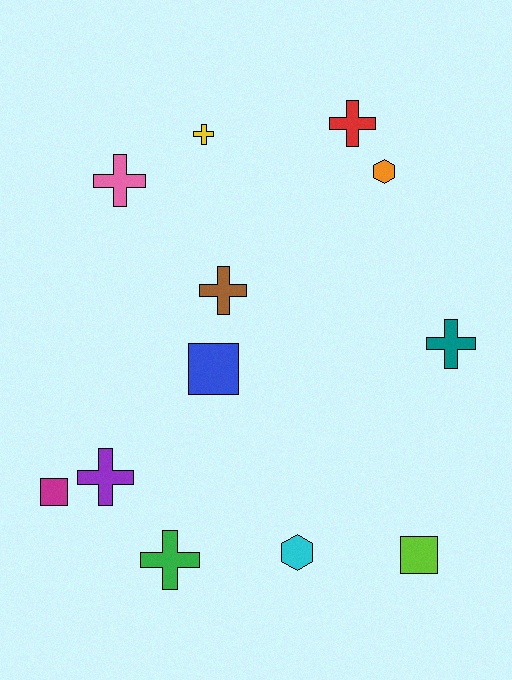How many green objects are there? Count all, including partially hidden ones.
There is 1 green object.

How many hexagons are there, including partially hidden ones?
There are 2 hexagons.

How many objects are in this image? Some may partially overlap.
There are 12 objects.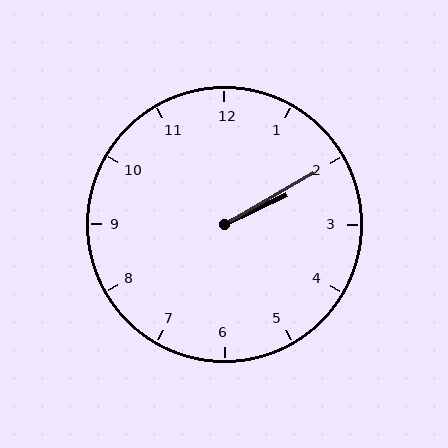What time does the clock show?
2:10.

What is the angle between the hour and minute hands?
Approximately 5 degrees.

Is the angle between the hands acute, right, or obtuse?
It is acute.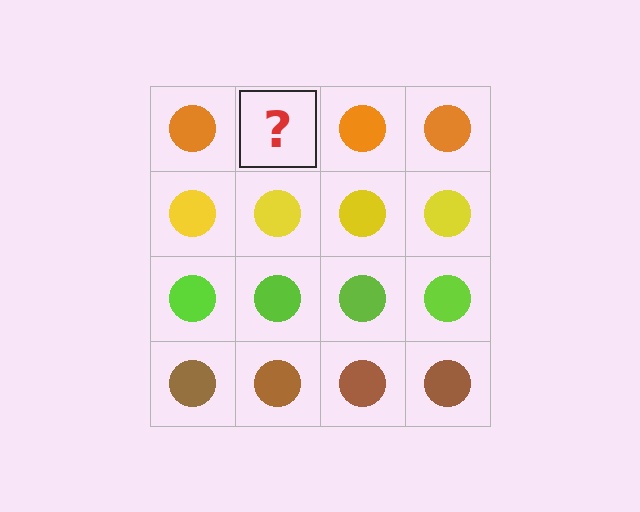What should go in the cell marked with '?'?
The missing cell should contain an orange circle.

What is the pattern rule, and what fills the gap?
The rule is that each row has a consistent color. The gap should be filled with an orange circle.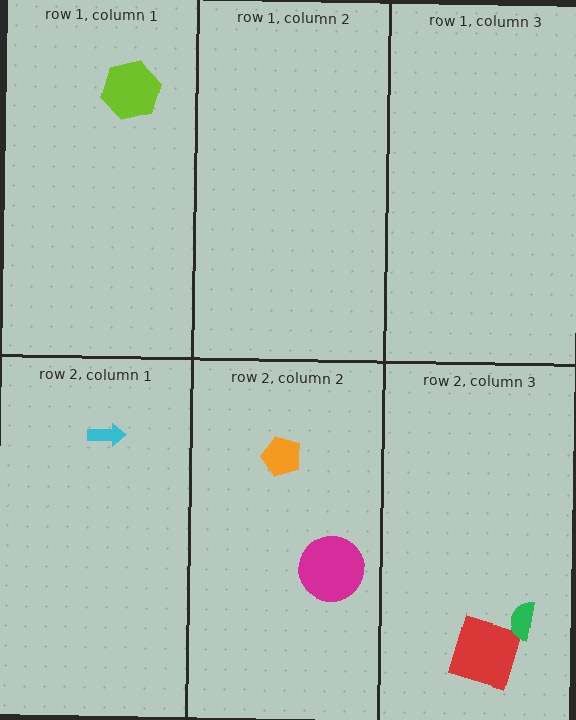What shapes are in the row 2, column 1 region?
The cyan arrow.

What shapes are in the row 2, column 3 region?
The red square, the green semicircle.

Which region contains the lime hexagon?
The row 1, column 1 region.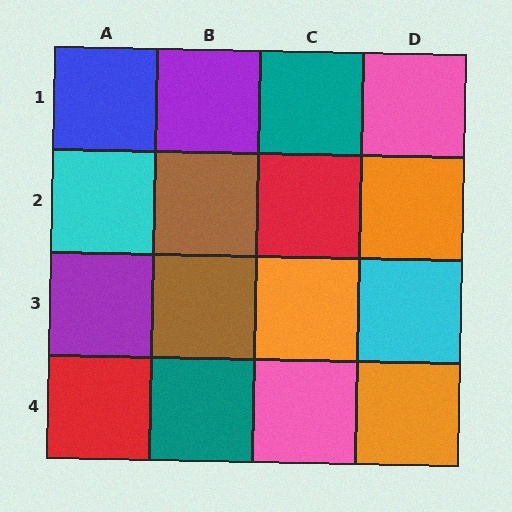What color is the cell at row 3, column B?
Brown.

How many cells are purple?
2 cells are purple.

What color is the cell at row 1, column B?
Purple.